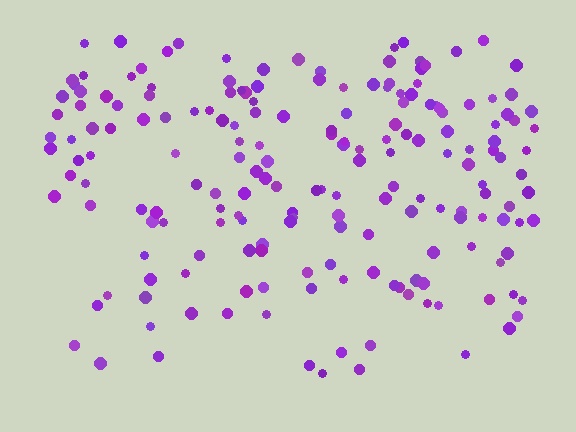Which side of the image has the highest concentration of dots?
The top.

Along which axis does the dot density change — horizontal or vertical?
Vertical.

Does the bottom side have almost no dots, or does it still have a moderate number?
Still a moderate number, just noticeably fewer than the top.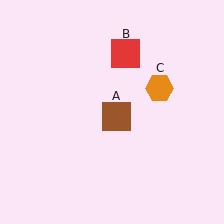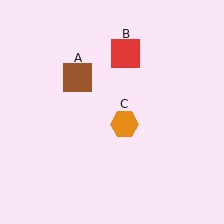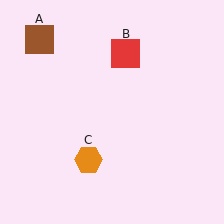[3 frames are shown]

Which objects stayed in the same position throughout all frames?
Red square (object B) remained stationary.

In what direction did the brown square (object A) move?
The brown square (object A) moved up and to the left.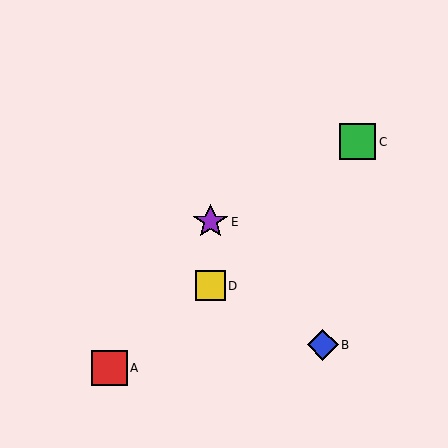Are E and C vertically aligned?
No, E is at x≈210 and C is at x≈358.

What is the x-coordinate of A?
Object A is at x≈109.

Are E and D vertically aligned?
Yes, both are at x≈210.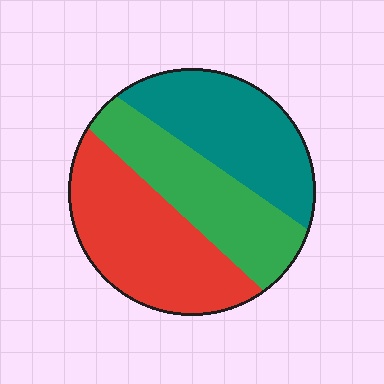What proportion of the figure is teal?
Teal covers 32% of the figure.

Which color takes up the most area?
Red, at roughly 40%.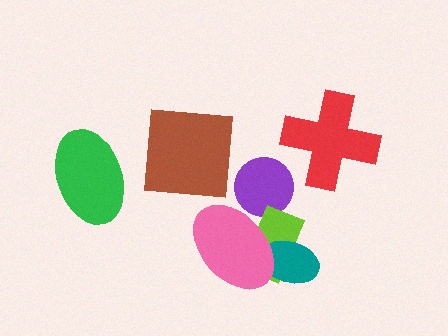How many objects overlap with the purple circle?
1 object overlaps with the purple circle.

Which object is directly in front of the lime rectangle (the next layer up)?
The teal ellipse is directly in front of the lime rectangle.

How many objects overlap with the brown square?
0 objects overlap with the brown square.